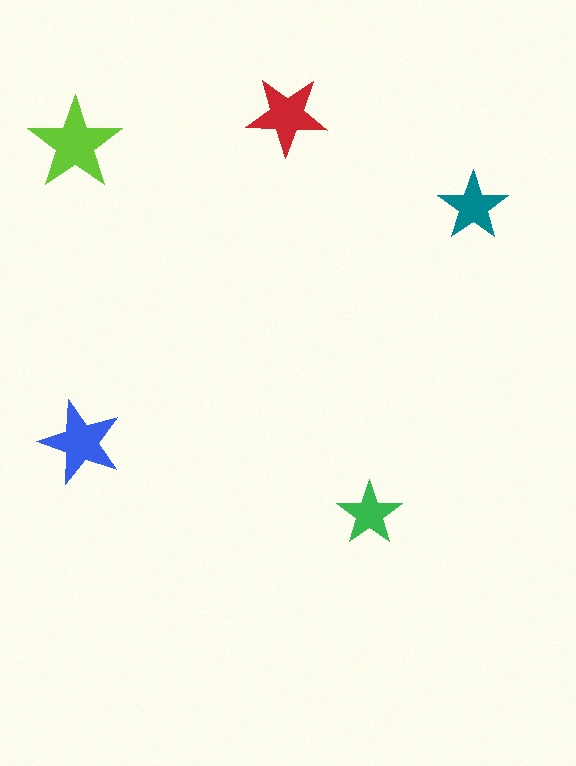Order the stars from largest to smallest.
the lime one, the blue one, the red one, the teal one, the green one.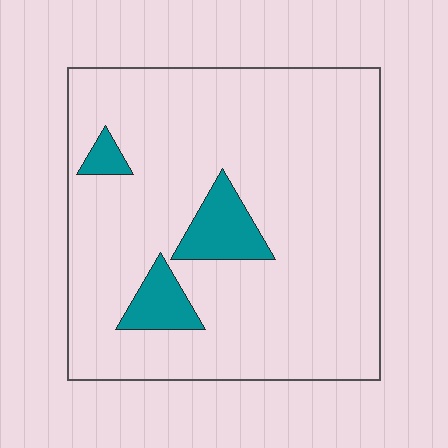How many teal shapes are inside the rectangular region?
3.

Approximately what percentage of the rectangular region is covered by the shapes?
Approximately 10%.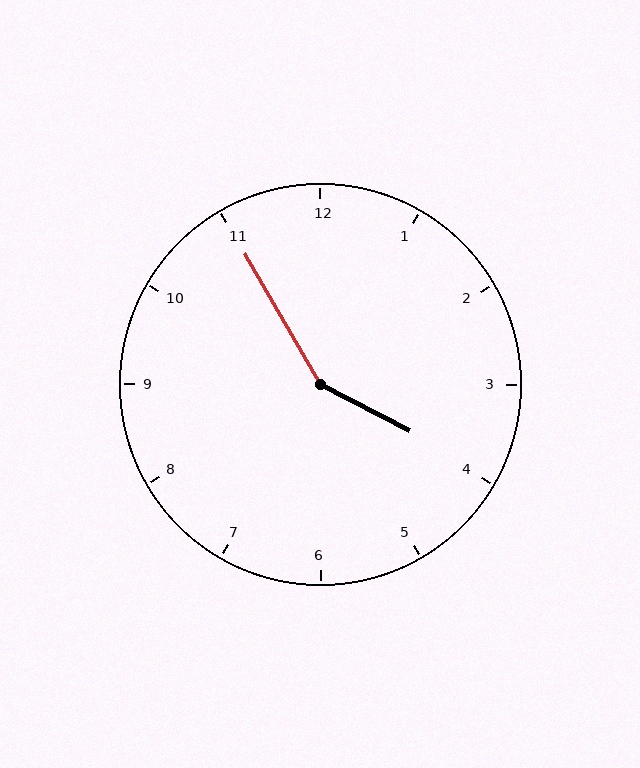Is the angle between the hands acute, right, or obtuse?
It is obtuse.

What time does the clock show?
3:55.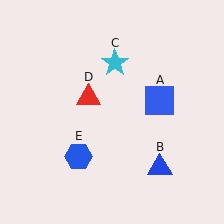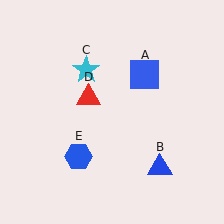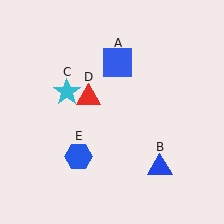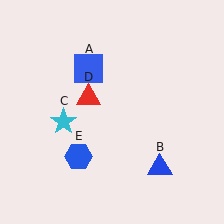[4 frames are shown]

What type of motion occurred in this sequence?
The blue square (object A), cyan star (object C) rotated counterclockwise around the center of the scene.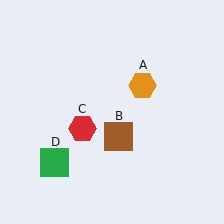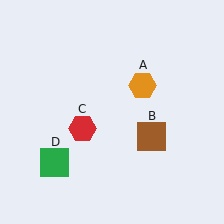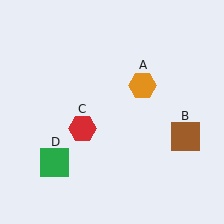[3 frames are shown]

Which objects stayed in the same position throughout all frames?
Orange hexagon (object A) and red hexagon (object C) and green square (object D) remained stationary.